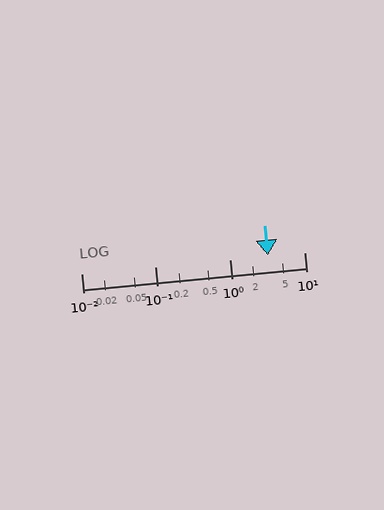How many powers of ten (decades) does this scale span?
The scale spans 3 decades, from 0.01 to 10.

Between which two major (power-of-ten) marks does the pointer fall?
The pointer is between 1 and 10.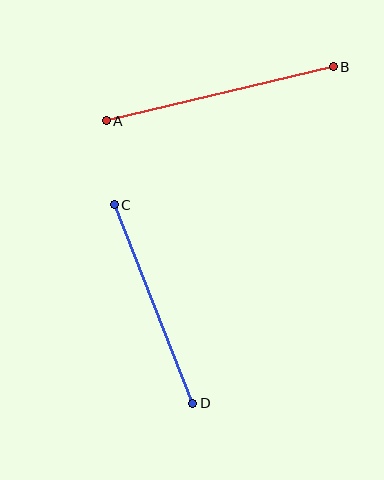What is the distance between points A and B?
The distance is approximately 233 pixels.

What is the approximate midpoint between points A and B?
The midpoint is at approximately (220, 94) pixels.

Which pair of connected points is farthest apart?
Points A and B are farthest apart.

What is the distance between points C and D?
The distance is approximately 214 pixels.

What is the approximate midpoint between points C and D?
The midpoint is at approximately (153, 304) pixels.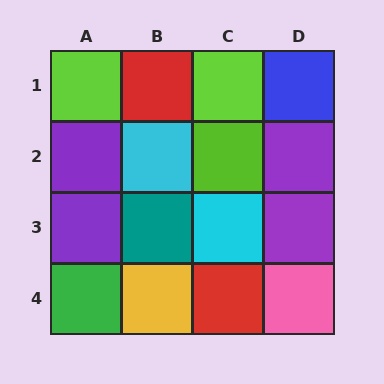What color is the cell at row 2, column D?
Purple.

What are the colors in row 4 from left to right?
Green, yellow, red, pink.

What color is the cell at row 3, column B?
Teal.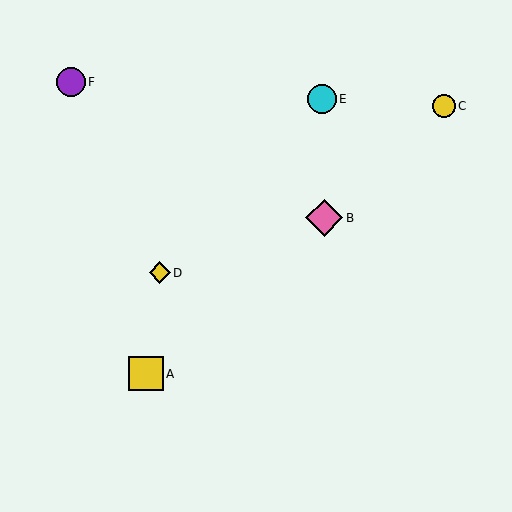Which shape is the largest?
The pink diamond (labeled B) is the largest.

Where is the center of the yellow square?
The center of the yellow square is at (146, 374).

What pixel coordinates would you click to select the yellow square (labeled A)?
Click at (146, 374) to select the yellow square A.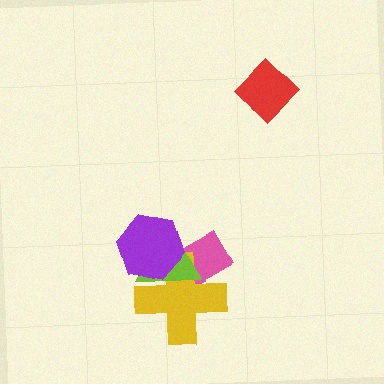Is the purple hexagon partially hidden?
No, no other shape covers it.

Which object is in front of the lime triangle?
The purple hexagon is in front of the lime triangle.